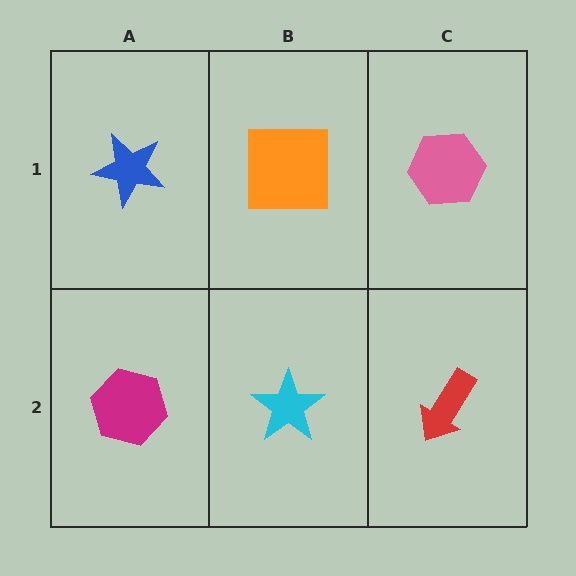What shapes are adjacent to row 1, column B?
A cyan star (row 2, column B), a blue star (row 1, column A), a pink hexagon (row 1, column C).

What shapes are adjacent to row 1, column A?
A magenta hexagon (row 2, column A), an orange square (row 1, column B).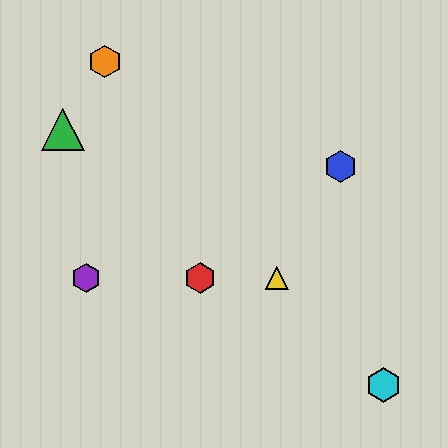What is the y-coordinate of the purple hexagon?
The purple hexagon is at y≈278.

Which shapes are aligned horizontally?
The red hexagon, the yellow triangle, the purple hexagon are aligned horizontally.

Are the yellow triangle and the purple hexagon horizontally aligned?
Yes, both are at y≈278.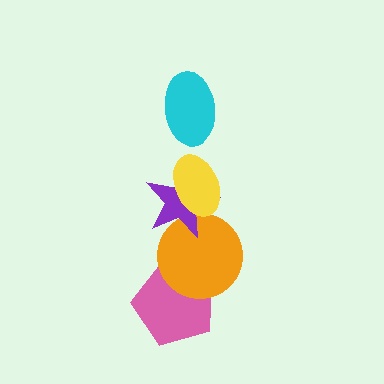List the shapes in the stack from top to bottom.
From top to bottom: the cyan ellipse, the yellow ellipse, the purple star, the orange circle, the pink pentagon.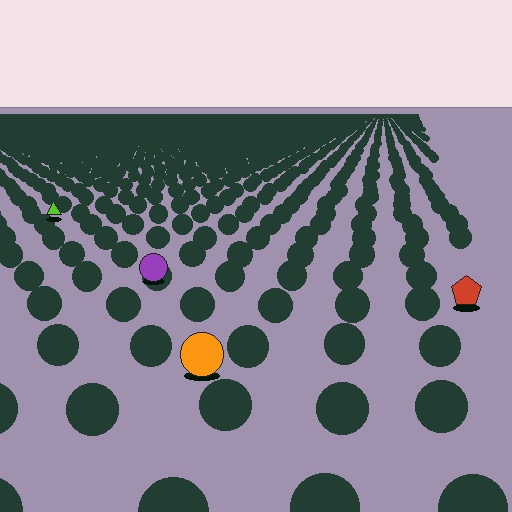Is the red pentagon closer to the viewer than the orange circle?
No. The orange circle is closer — you can tell from the texture gradient: the ground texture is coarser near it.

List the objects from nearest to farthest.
From nearest to farthest: the orange circle, the red pentagon, the purple circle, the lime triangle.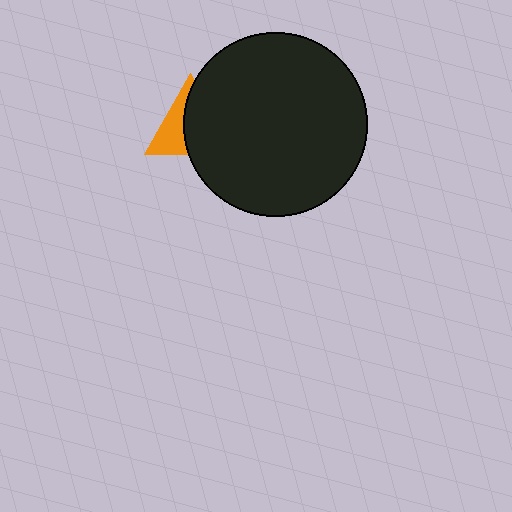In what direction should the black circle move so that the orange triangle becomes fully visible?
The black circle should move right. That is the shortest direction to clear the overlap and leave the orange triangle fully visible.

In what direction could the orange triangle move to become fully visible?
The orange triangle could move left. That would shift it out from behind the black circle entirely.